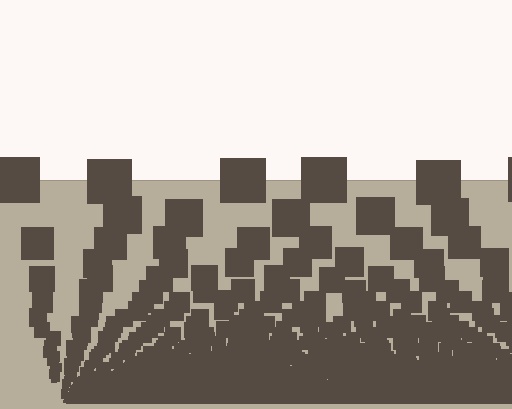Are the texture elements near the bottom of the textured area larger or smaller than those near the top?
Smaller. The gradient is inverted — elements near the bottom are smaller and denser.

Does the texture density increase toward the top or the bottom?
Density increases toward the bottom.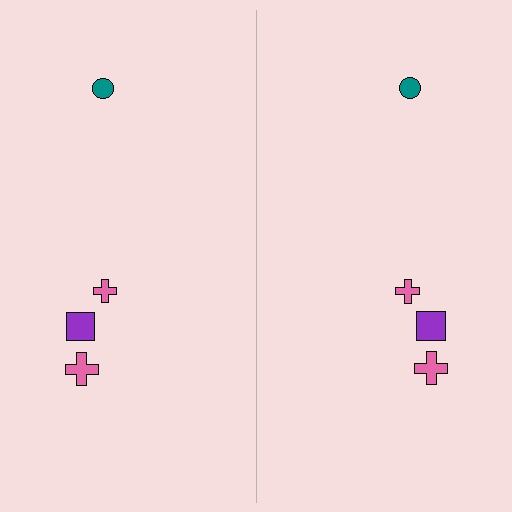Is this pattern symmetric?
Yes, this pattern has bilateral (reflection) symmetry.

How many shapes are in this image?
There are 8 shapes in this image.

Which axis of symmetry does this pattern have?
The pattern has a vertical axis of symmetry running through the center of the image.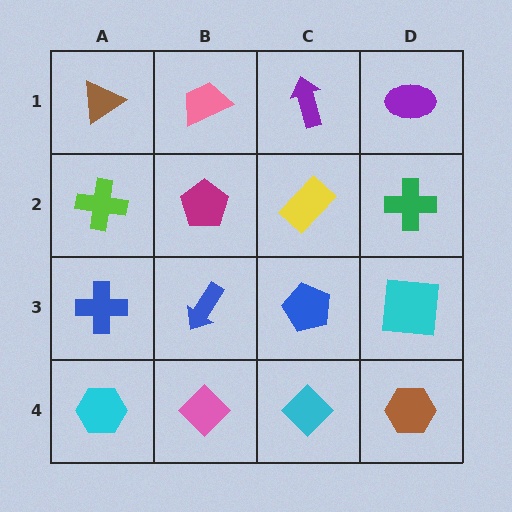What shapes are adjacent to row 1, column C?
A yellow rectangle (row 2, column C), a pink trapezoid (row 1, column B), a purple ellipse (row 1, column D).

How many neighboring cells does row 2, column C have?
4.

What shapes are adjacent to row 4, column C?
A blue pentagon (row 3, column C), a pink diamond (row 4, column B), a brown hexagon (row 4, column D).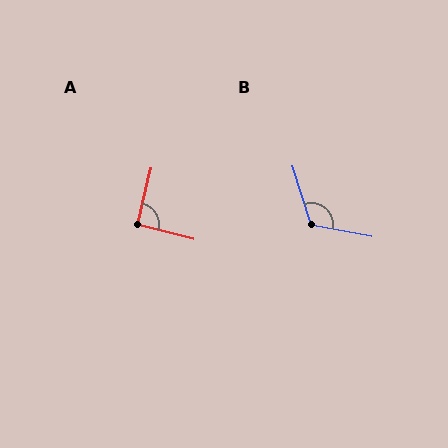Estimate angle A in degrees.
Approximately 92 degrees.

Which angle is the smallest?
A, at approximately 92 degrees.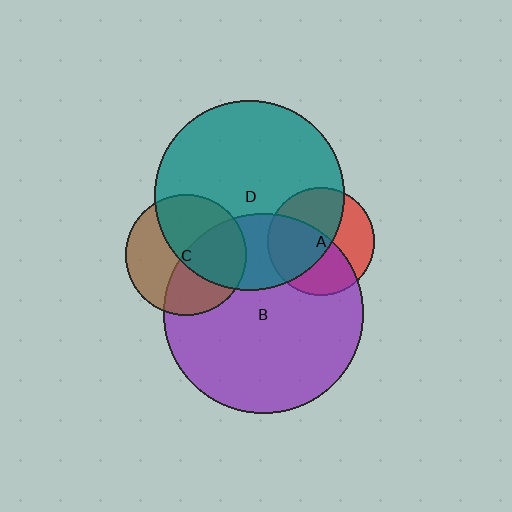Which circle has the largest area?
Circle B (purple).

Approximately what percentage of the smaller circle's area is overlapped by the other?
Approximately 55%.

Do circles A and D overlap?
Yes.